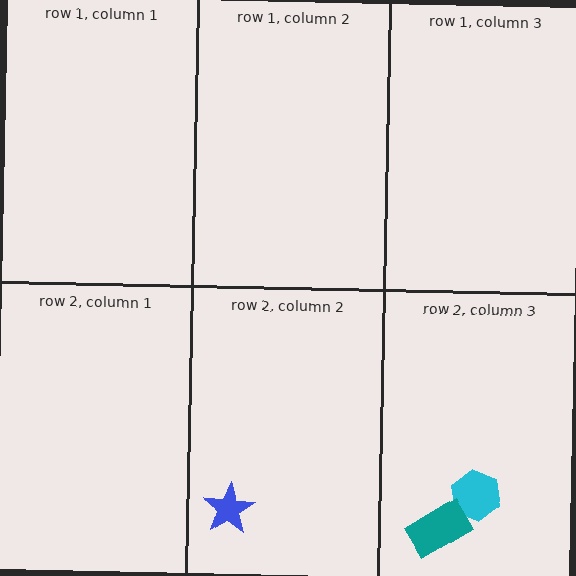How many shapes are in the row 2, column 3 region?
2.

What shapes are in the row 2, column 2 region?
The blue star.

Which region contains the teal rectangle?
The row 2, column 3 region.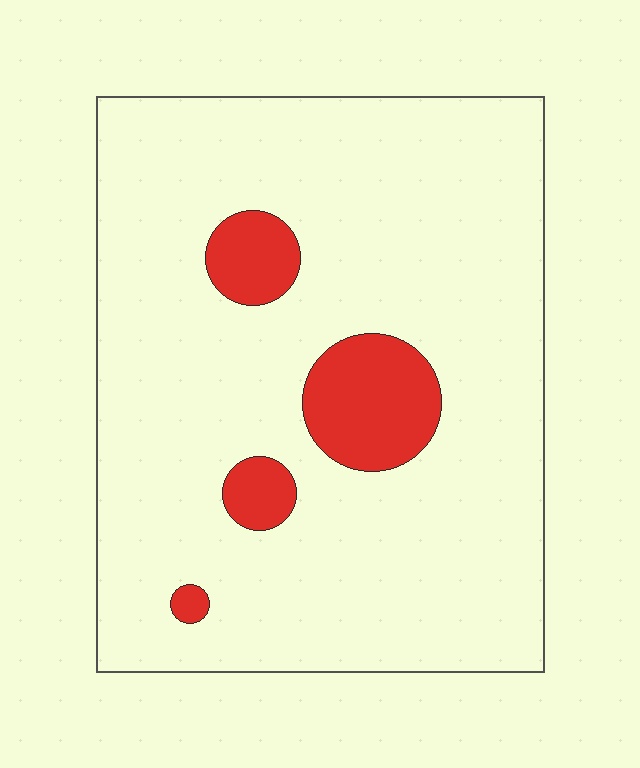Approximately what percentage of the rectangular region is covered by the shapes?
Approximately 10%.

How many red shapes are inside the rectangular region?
4.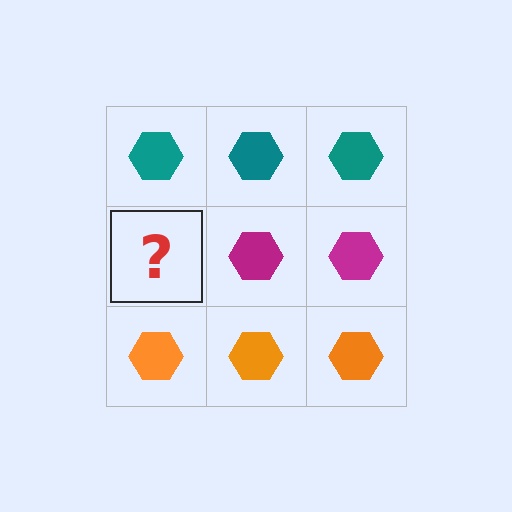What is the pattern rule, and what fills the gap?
The rule is that each row has a consistent color. The gap should be filled with a magenta hexagon.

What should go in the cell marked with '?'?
The missing cell should contain a magenta hexagon.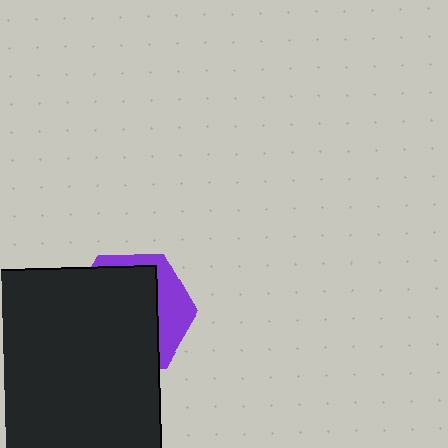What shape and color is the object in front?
The object in front is a black rectangle.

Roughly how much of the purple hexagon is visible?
A small part of it is visible (roughly 30%).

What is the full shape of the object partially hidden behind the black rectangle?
The partially hidden object is a purple hexagon.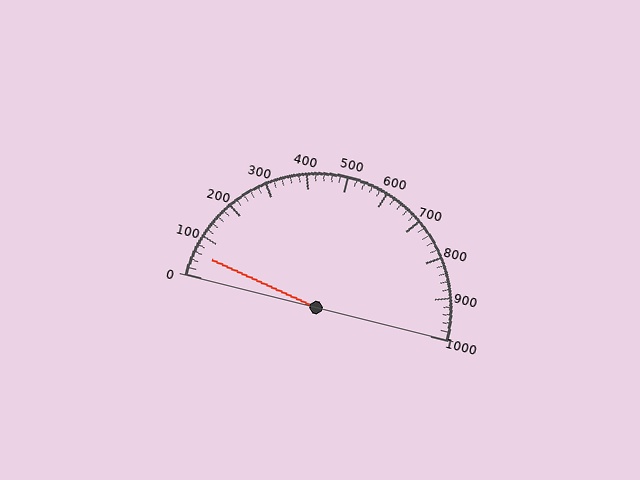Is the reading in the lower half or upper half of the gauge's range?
The reading is in the lower half of the range (0 to 1000).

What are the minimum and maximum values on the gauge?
The gauge ranges from 0 to 1000.